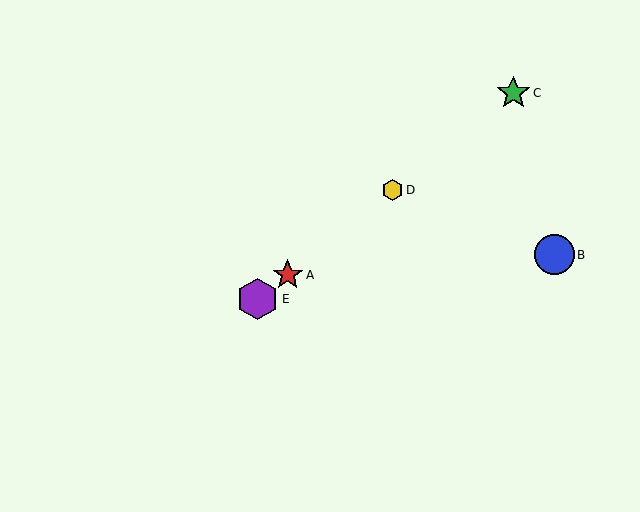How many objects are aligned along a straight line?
4 objects (A, C, D, E) are aligned along a straight line.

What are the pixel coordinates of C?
Object C is at (513, 93).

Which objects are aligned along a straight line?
Objects A, C, D, E are aligned along a straight line.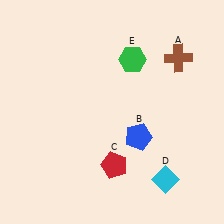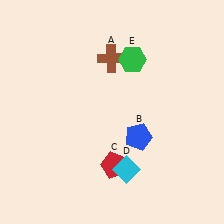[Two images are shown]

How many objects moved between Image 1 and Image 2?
2 objects moved between the two images.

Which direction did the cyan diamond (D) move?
The cyan diamond (D) moved left.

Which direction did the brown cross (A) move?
The brown cross (A) moved left.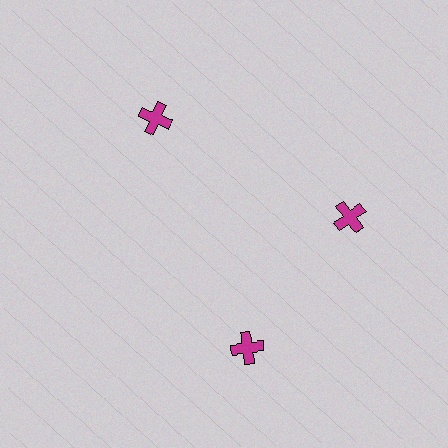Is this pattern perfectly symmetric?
No. The 3 magenta crosses are arranged in a ring, but one element near the 7 o'clock position is rotated out of alignment along the ring, breaking the 3-fold rotational symmetry.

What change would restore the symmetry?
The symmetry would be restored by rotating it back into even spacing with its neighbors so that all 3 crosses sit at equal angles and equal distance from the center.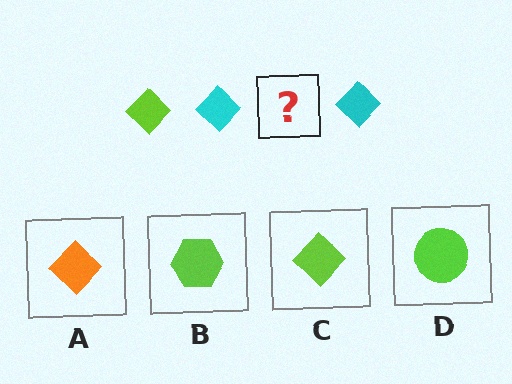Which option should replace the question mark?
Option C.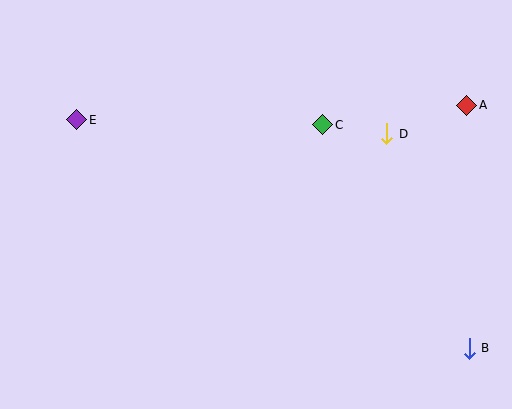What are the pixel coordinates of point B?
Point B is at (469, 348).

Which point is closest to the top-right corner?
Point A is closest to the top-right corner.